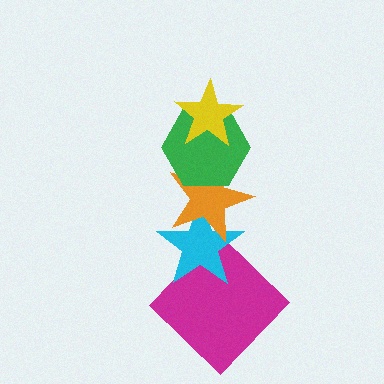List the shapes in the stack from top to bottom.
From top to bottom: the yellow star, the green hexagon, the orange star, the cyan star, the magenta diamond.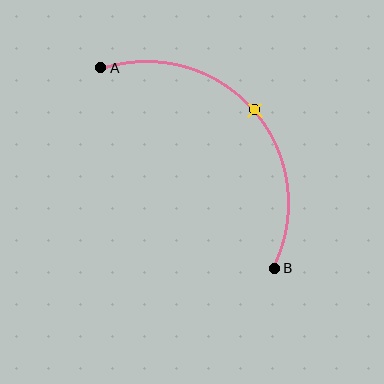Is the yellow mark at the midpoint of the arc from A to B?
Yes. The yellow mark lies on the arc at equal arc-length from both A and B — it is the arc midpoint.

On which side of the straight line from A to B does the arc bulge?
The arc bulges above and to the right of the straight line connecting A and B.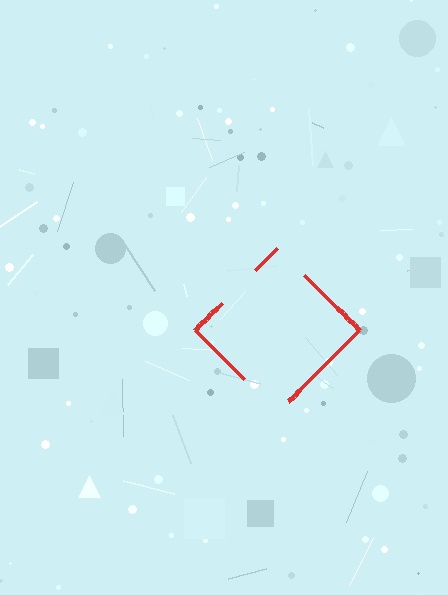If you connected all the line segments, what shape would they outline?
They would outline a diamond.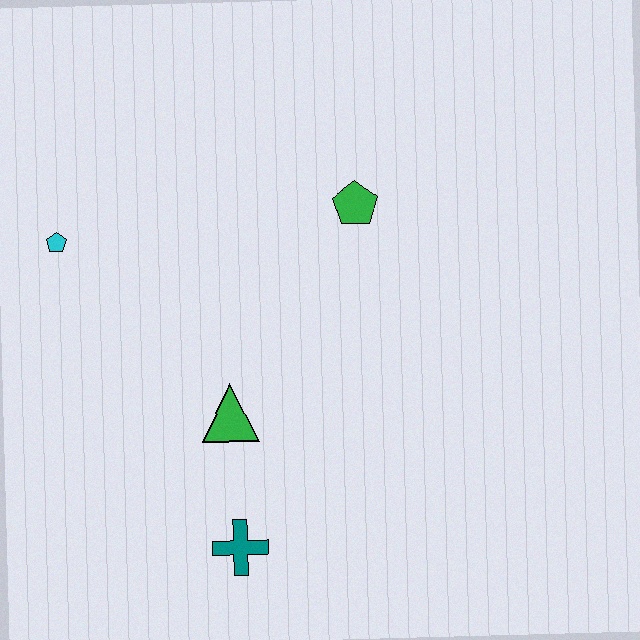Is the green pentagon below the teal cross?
No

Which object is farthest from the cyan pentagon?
The teal cross is farthest from the cyan pentagon.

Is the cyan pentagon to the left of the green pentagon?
Yes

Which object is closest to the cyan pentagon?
The green triangle is closest to the cyan pentagon.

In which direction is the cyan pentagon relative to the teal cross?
The cyan pentagon is above the teal cross.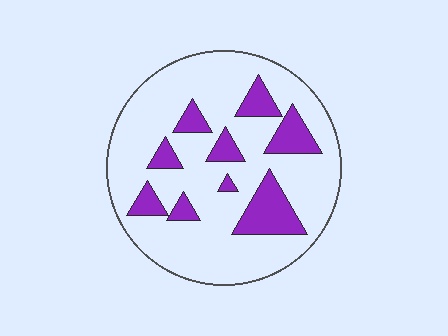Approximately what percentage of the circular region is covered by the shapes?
Approximately 20%.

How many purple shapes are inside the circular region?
9.